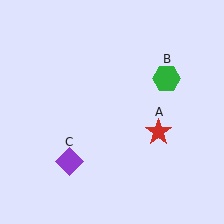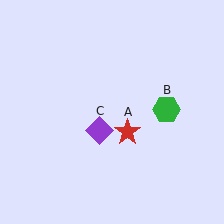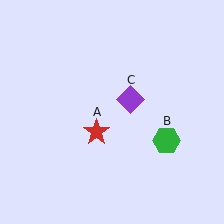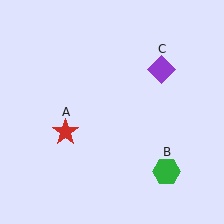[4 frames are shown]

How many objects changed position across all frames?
3 objects changed position: red star (object A), green hexagon (object B), purple diamond (object C).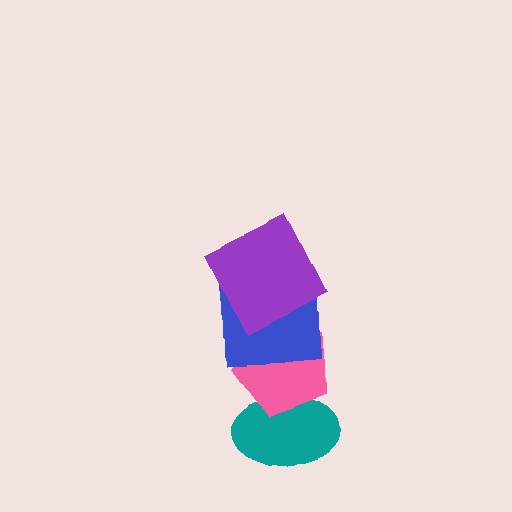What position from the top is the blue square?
The blue square is 2nd from the top.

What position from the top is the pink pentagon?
The pink pentagon is 3rd from the top.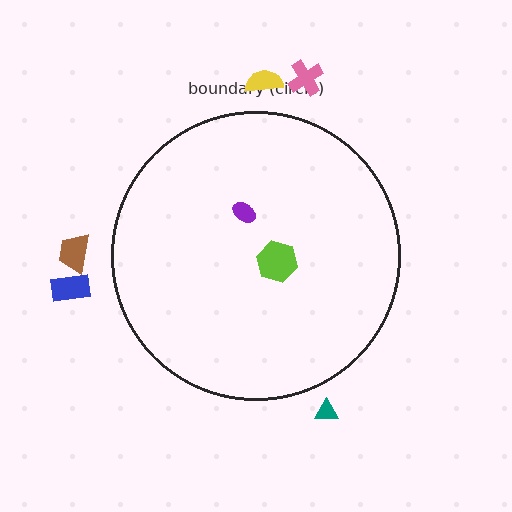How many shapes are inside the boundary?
2 inside, 5 outside.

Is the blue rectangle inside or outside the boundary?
Outside.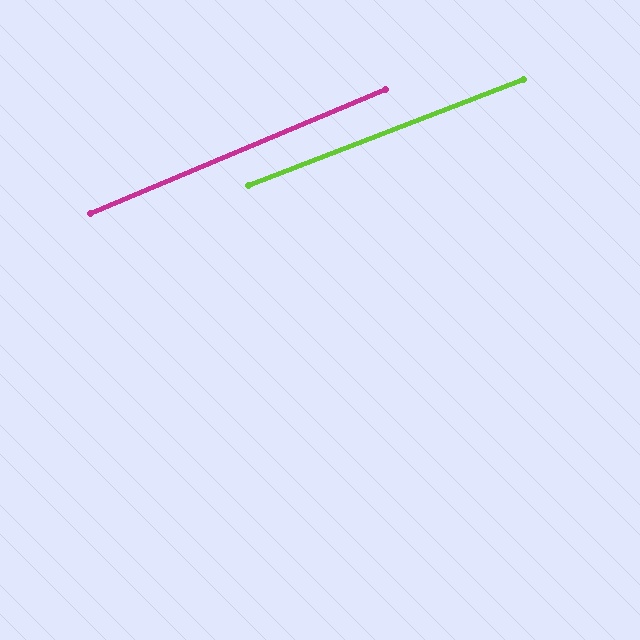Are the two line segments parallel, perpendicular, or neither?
Parallel — their directions differ by only 1.8°.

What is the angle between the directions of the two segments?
Approximately 2 degrees.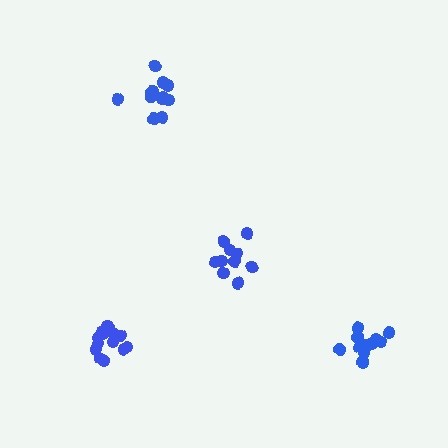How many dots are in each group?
Group 1: 15 dots, Group 2: 14 dots, Group 3: 10 dots, Group 4: 12 dots (51 total).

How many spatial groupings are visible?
There are 4 spatial groupings.